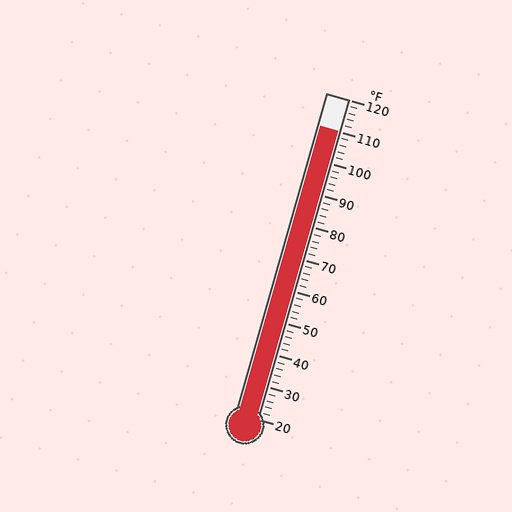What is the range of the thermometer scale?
The thermometer scale ranges from 20°F to 120°F.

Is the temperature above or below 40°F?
The temperature is above 40°F.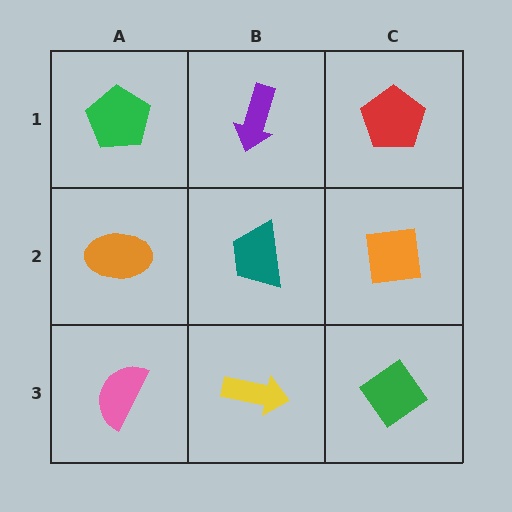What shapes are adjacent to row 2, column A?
A green pentagon (row 1, column A), a pink semicircle (row 3, column A), a teal trapezoid (row 2, column B).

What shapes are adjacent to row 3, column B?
A teal trapezoid (row 2, column B), a pink semicircle (row 3, column A), a green diamond (row 3, column C).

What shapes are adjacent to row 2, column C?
A red pentagon (row 1, column C), a green diamond (row 3, column C), a teal trapezoid (row 2, column B).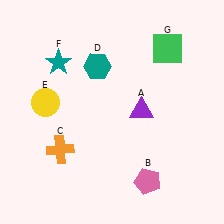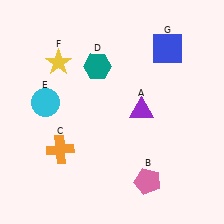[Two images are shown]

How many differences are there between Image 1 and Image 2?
There are 3 differences between the two images.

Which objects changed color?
E changed from yellow to cyan. F changed from teal to yellow. G changed from green to blue.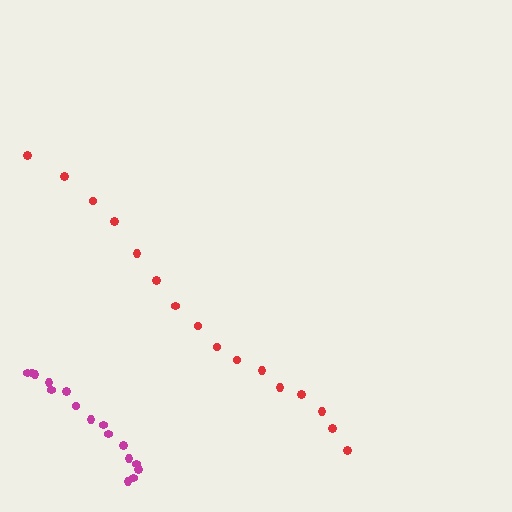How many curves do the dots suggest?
There are 2 distinct paths.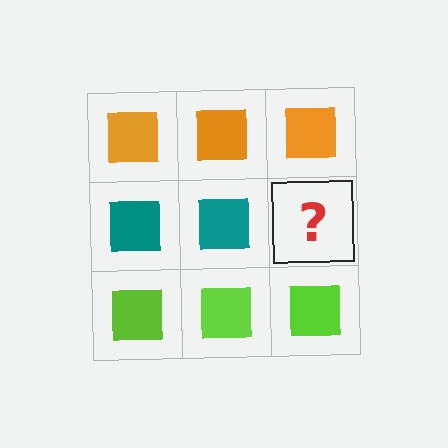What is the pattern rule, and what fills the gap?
The rule is that each row has a consistent color. The gap should be filled with a teal square.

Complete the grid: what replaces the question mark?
The question mark should be replaced with a teal square.